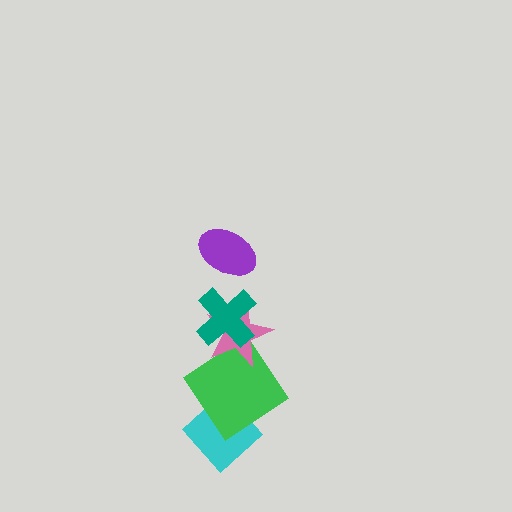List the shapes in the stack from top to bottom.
From top to bottom: the purple ellipse, the teal cross, the pink star, the green diamond, the cyan diamond.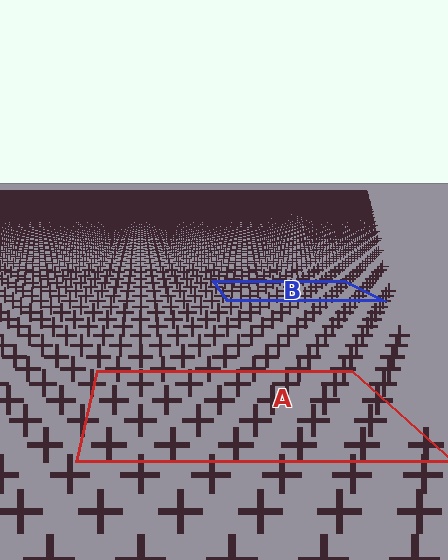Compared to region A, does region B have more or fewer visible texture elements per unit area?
Region B has more texture elements per unit area — they are packed more densely because it is farther away.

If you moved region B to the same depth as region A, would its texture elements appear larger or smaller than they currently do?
They would appear larger. At a closer depth, the same texture elements are projected at a bigger on-screen size.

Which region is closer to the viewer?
Region A is closer. The texture elements there are larger and more spread out.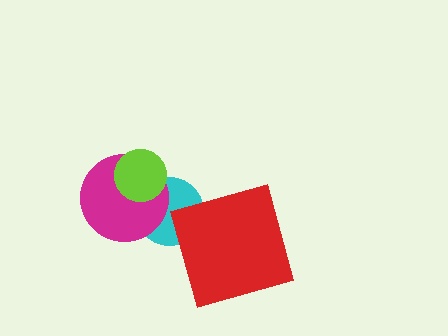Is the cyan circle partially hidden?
Yes, it is partially covered by another shape.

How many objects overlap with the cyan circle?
3 objects overlap with the cyan circle.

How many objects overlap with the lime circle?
2 objects overlap with the lime circle.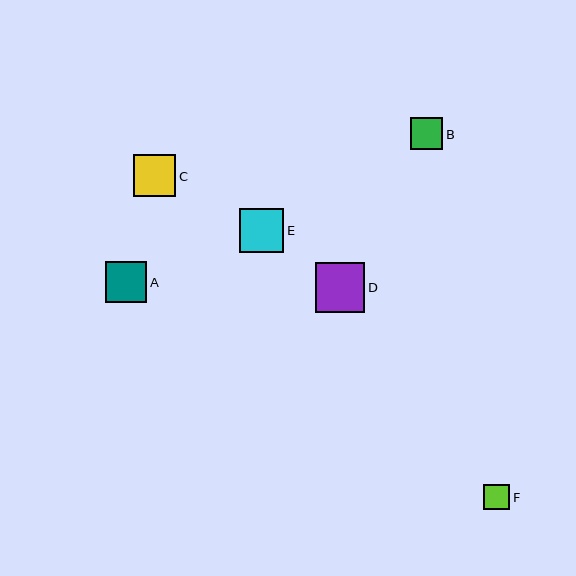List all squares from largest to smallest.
From largest to smallest: D, E, C, A, B, F.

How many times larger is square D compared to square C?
Square D is approximately 1.2 times the size of square C.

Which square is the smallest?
Square F is the smallest with a size of approximately 26 pixels.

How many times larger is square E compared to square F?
Square E is approximately 1.7 times the size of square F.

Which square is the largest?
Square D is the largest with a size of approximately 49 pixels.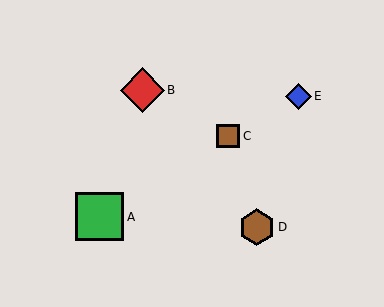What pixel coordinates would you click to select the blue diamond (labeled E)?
Click at (298, 96) to select the blue diamond E.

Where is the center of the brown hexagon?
The center of the brown hexagon is at (257, 227).